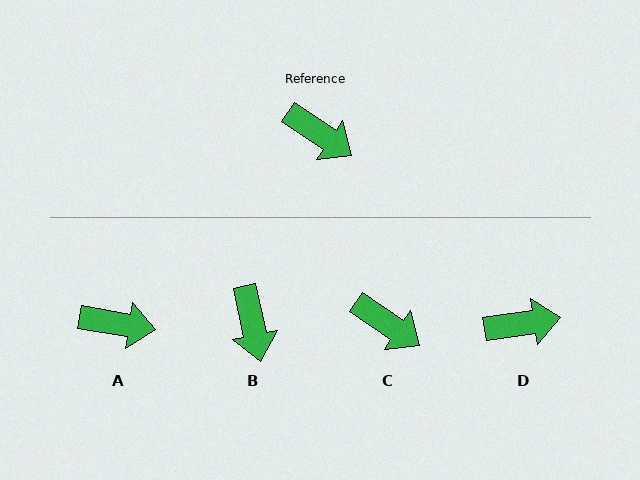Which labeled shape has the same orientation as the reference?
C.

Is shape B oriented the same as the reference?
No, it is off by about 44 degrees.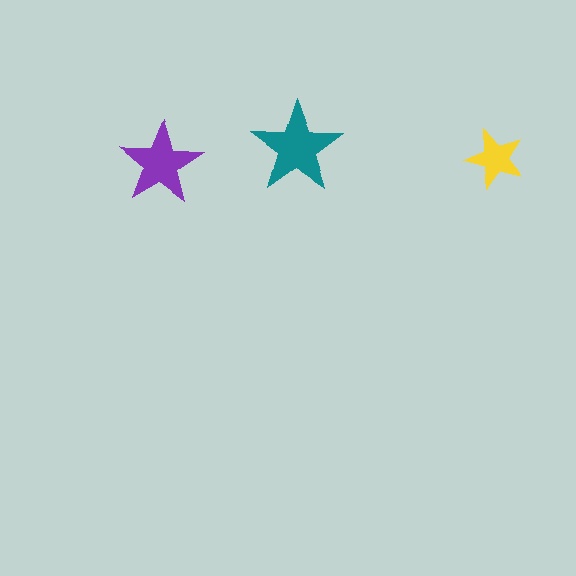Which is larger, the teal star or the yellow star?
The teal one.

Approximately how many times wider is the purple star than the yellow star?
About 1.5 times wider.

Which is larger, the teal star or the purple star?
The teal one.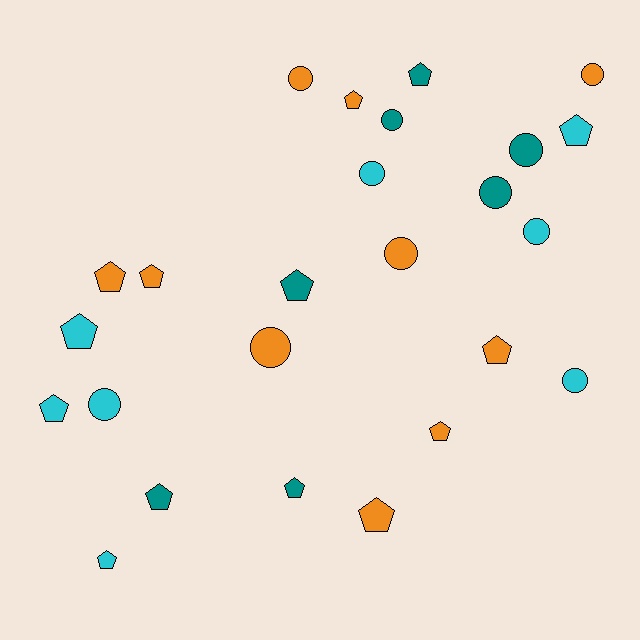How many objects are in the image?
There are 25 objects.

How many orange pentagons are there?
There are 6 orange pentagons.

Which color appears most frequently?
Orange, with 10 objects.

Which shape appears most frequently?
Pentagon, with 14 objects.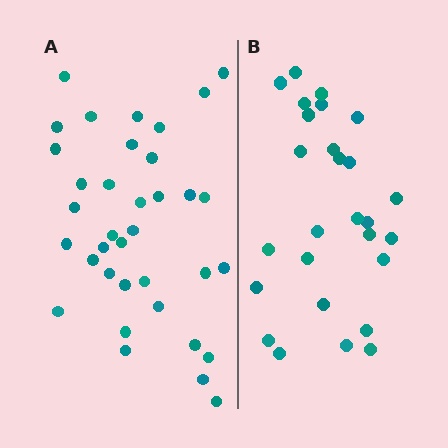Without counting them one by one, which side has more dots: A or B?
Region A (the left region) has more dots.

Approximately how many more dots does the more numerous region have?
Region A has roughly 8 or so more dots than region B.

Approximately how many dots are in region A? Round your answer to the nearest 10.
About 40 dots. (The exact count is 36, which rounds to 40.)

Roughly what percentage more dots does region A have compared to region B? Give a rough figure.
About 35% more.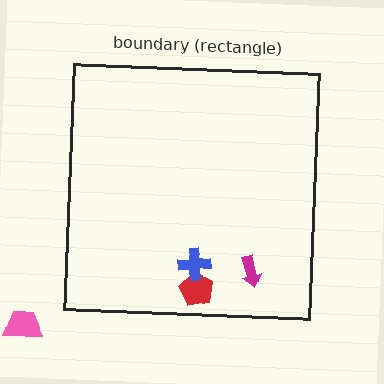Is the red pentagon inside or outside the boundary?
Inside.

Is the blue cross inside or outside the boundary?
Inside.